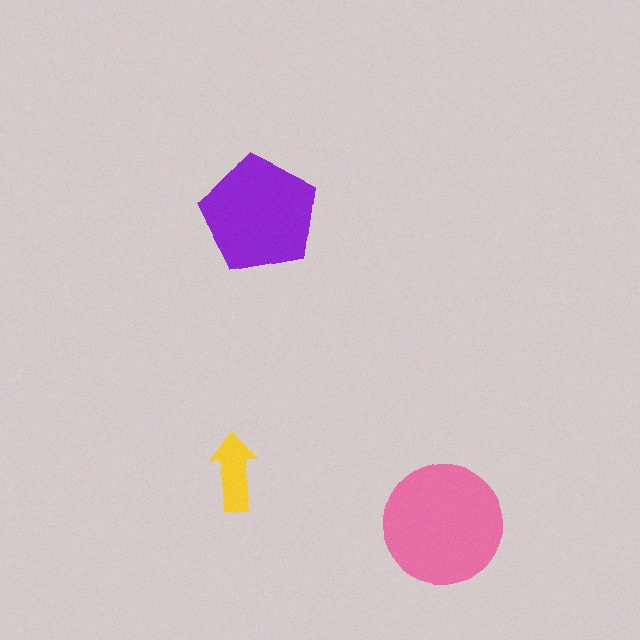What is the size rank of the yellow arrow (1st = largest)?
3rd.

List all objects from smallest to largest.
The yellow arrow, the purple pentagon, the pink circle.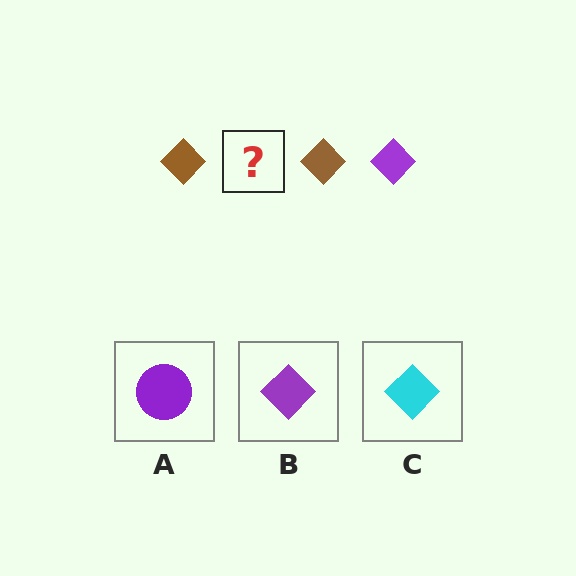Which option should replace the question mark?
Option B.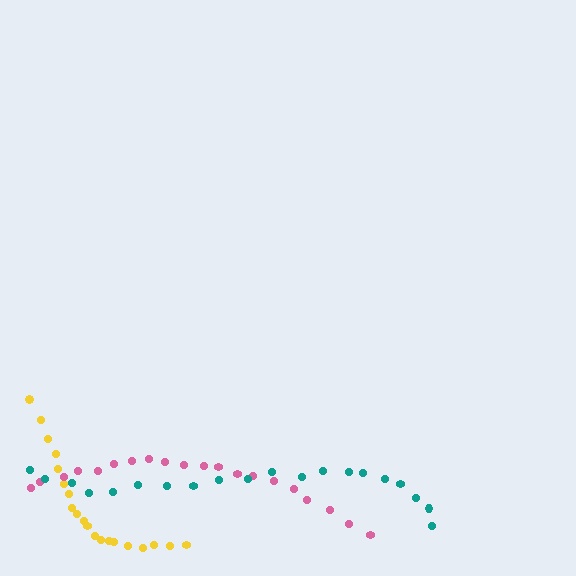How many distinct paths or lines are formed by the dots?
There are 3 distinct paths.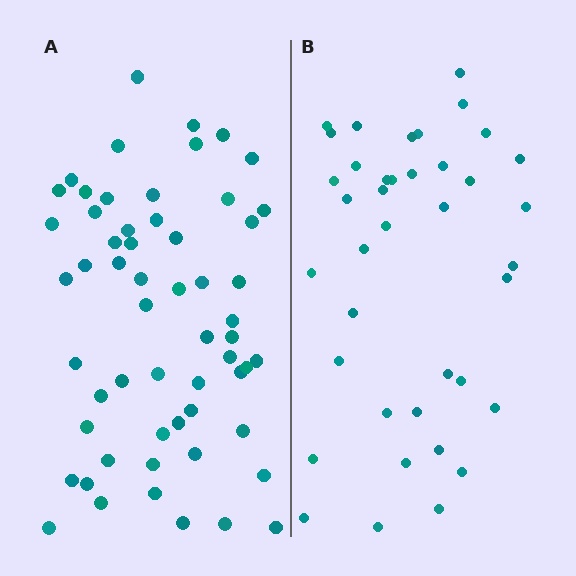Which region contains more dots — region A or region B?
Region A (the left region) has more dots.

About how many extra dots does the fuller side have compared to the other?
Region A has approximately 20 more dots than region B.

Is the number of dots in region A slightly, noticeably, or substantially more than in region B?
Region A has substantially more. The ratio is roughly 1.5 to 1.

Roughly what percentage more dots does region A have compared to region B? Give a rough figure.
About 50% more.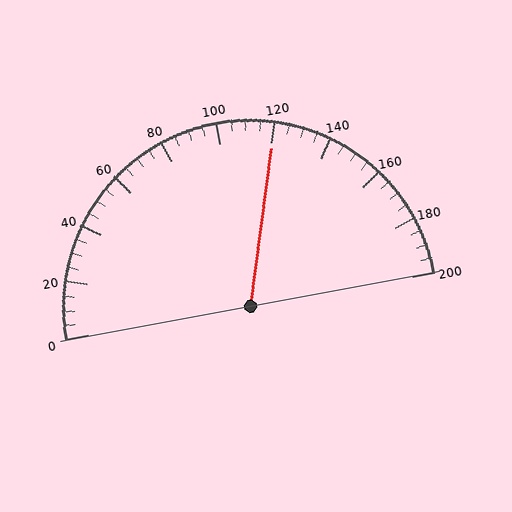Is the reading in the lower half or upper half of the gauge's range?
The reading is in the upper half of the range (0 to 200).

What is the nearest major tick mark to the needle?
The nearest major tick mark is 120.